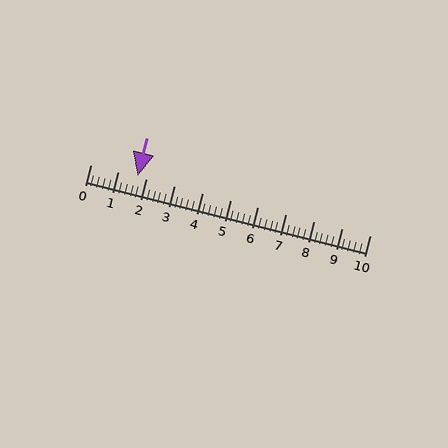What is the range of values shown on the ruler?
The ruler shows values from 0 to 10.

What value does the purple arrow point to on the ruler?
The purple arrow points to approximately 1.7.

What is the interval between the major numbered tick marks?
The major tick marks are spaced 1 units apart.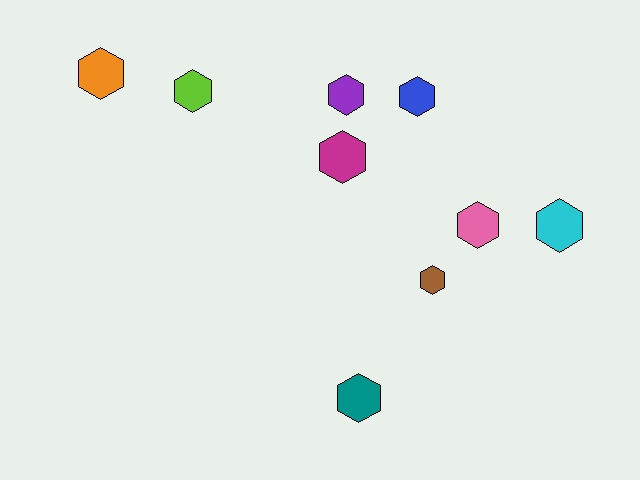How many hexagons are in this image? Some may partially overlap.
There are 9 hexagons.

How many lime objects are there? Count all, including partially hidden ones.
There is 1 lime object.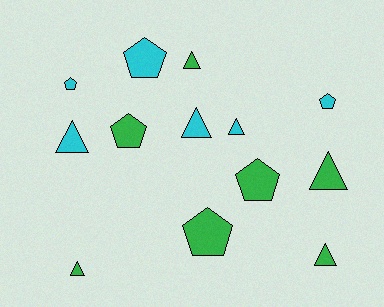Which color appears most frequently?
Green, with 7 objects.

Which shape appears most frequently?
Triangle, with 7 objects.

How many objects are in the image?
There are 13 objects.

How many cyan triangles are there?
There are 3 cyan triangles.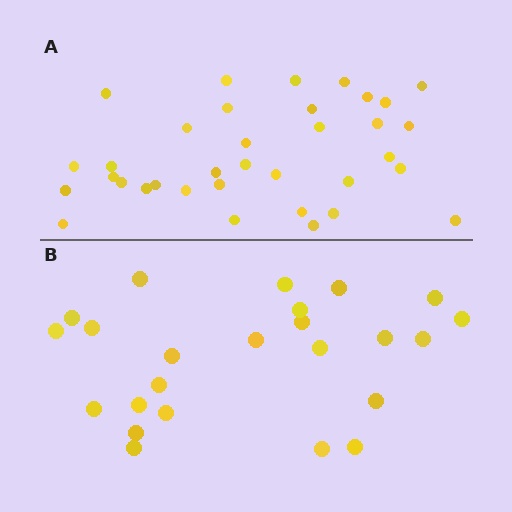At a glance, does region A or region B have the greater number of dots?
Region A (the top region) has more dots.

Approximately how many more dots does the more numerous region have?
Region A has roughly 12 or so more dots than region B.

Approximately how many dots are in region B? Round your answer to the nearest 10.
About 20 dots. (The exact count is 24, which rounds to 20.)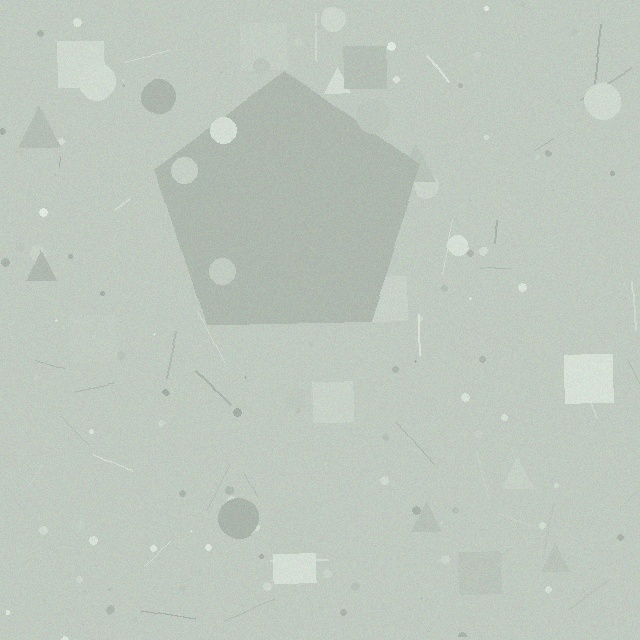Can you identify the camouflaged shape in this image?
The camouflaged shape is a pentagon.